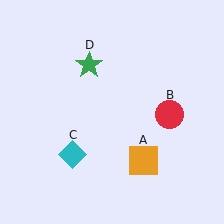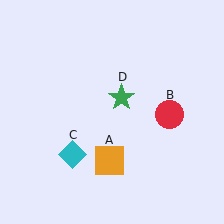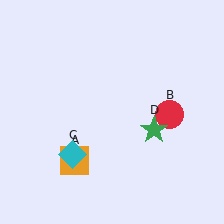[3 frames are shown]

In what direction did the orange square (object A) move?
The orange square (object A) moved left.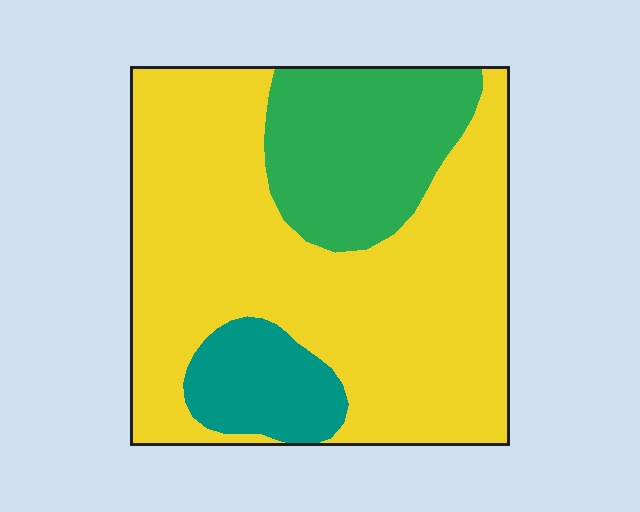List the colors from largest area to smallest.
From largest to smallest: yellow, green, teal.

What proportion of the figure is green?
Green covers roughly 20% of the figure.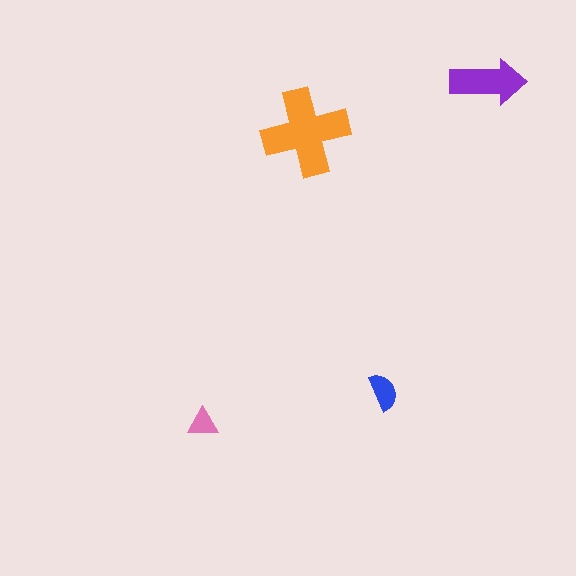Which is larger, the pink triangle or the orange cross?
The orange cross.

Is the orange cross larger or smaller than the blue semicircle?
Larger.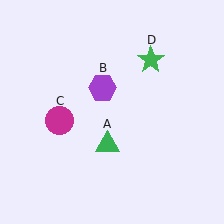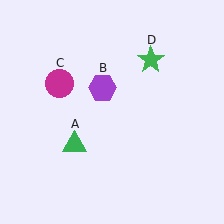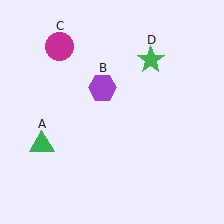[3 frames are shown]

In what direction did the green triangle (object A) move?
The green triangle (object A) moved left.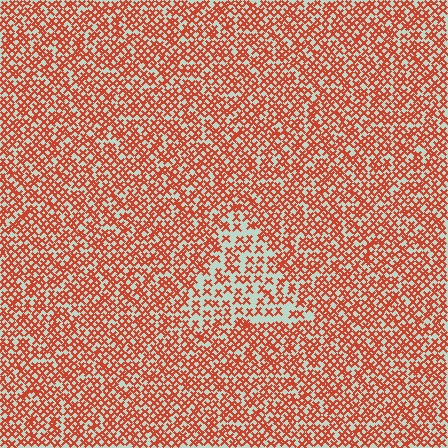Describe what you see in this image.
The image contains small red elements arranged at two different densities. A triangle-shaped region is visible where the elements are less densely packed than the surrounding area.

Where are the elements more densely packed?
The elements are more densely packed outside the triangle boundary.